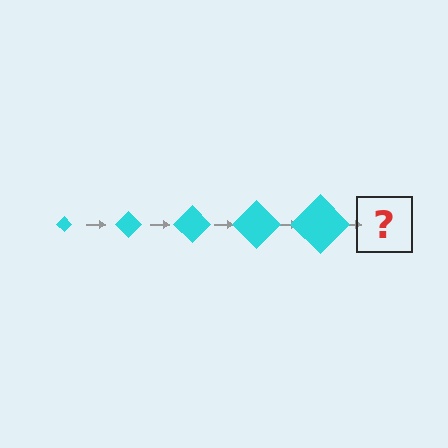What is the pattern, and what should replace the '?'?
The pattern is that the diamond gets progressively larger each step. The '?' should be a cyan diamond, larger than the previous one.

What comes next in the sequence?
The next element should be a cyan diamond, larger than the previous one.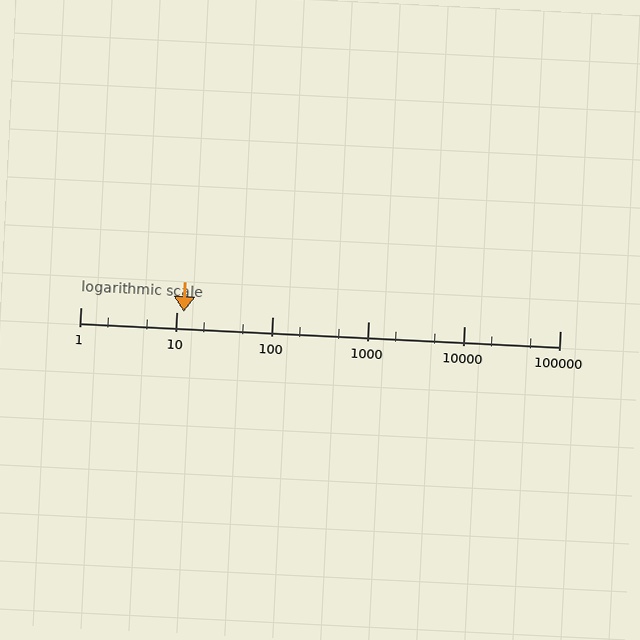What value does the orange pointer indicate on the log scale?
The pointer indicates approximately 12.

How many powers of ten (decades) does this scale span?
The scale spans 5 decades, from 1 to 100000.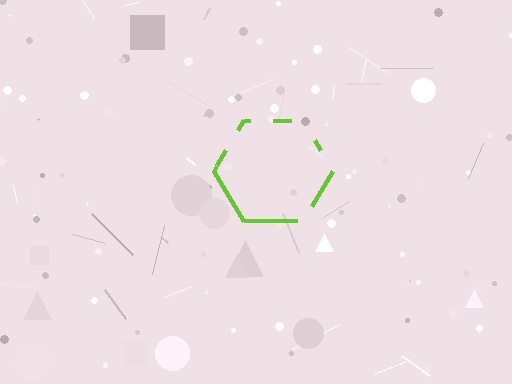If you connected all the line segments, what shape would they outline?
They would outline a hexagon.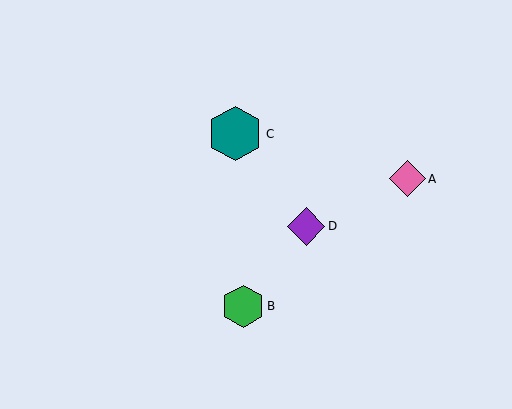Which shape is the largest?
The teal hexagon (labeled C) is the largest.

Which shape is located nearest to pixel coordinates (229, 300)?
The green hexagon (labeled B) at (243, 306) is nearest to that location.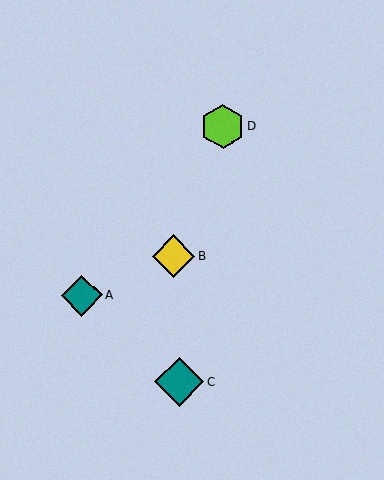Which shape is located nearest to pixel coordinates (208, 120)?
The lime hexagon (labeled D) at (223, 126) is nearest to that location.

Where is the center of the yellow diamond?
The center of the yellow diamond is at (174, 256).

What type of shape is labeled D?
Shape D is a lime hexagon.